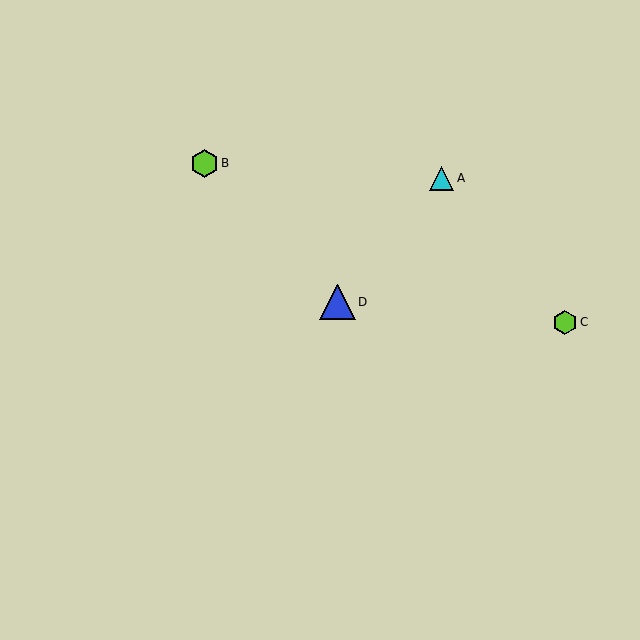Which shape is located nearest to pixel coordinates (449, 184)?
The cyan triangle (labeled A) at (442, 178) is nearest to that location.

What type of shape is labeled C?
Shape C is a lime hexagon.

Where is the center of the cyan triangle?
The center of the cyan triangle is at (442, 178).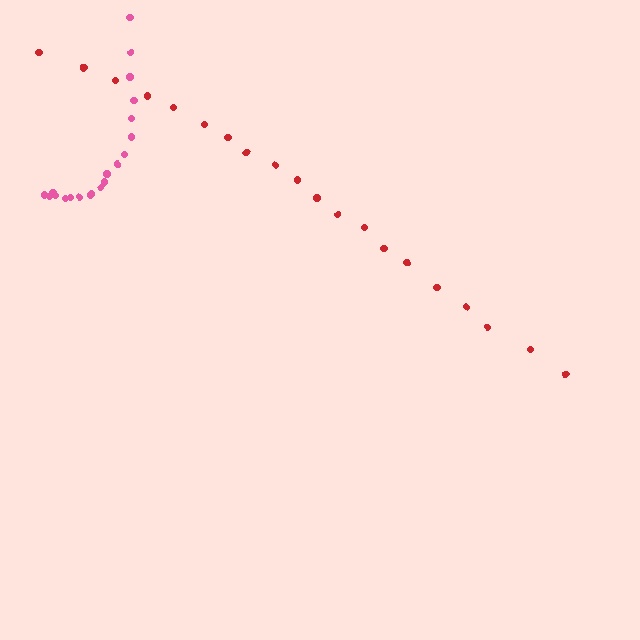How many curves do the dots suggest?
There are 2 distinct paths.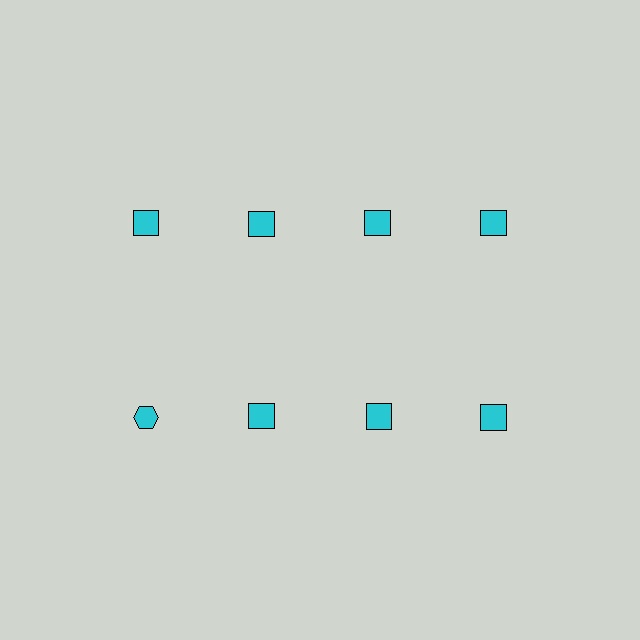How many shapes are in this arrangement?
There are 8 shapes arranged in a grid pattern.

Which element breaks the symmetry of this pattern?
The cyan hexagon in the second row, leftmost column breaks the symmetry. All other shapes are cyan squares.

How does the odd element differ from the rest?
It has a different shape: hexagon instead of square.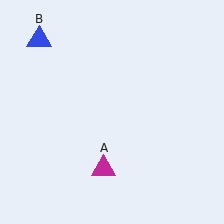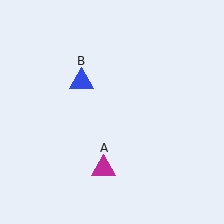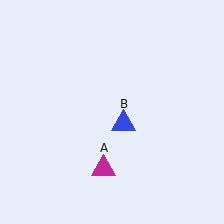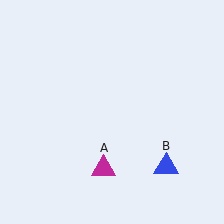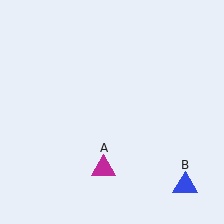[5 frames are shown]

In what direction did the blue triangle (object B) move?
The blue triangle (object B) moved down and to the right.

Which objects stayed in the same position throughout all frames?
Magenta triangle (object A) remained stationary.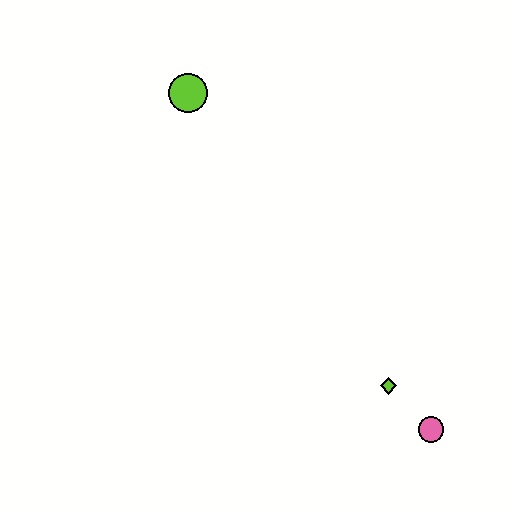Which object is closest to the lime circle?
The lime diamond is closest to the lime circle.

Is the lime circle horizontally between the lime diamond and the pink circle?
No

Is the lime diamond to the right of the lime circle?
Yes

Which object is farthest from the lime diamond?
The lime circle is farthest from the lime diamond.